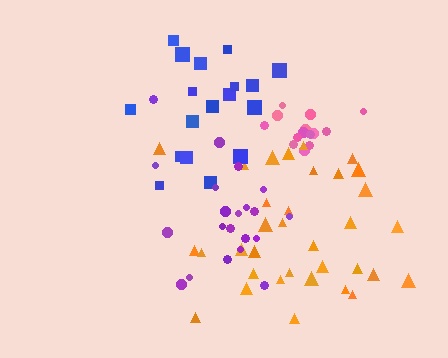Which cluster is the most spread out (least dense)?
Purple.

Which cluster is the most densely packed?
Pink.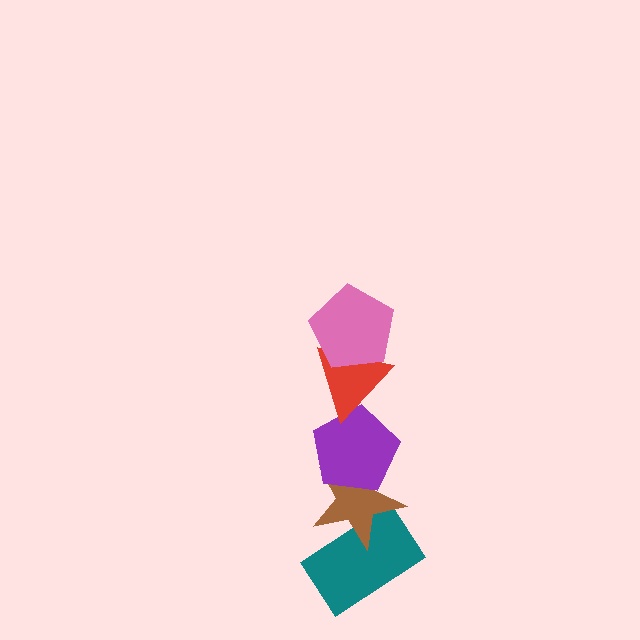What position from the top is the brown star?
The brown star is 4th from the top.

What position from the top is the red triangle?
The red triangle is 2nd from the top.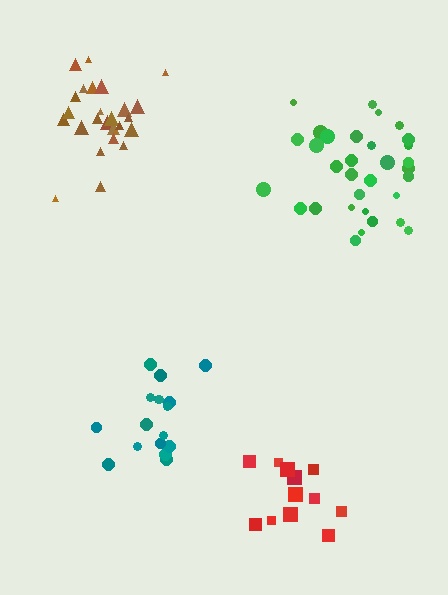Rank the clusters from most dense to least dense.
brown, teal, red, green.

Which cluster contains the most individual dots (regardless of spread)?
Green (32).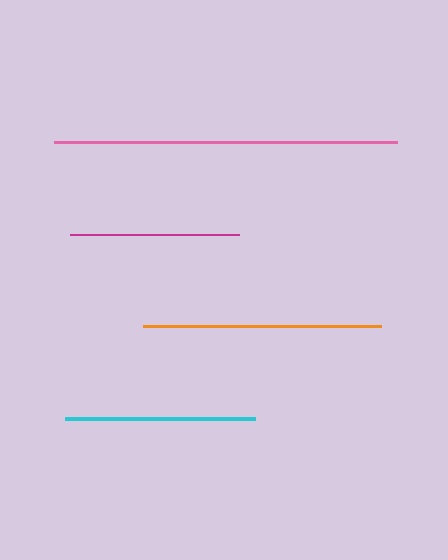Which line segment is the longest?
The pink line is the longest at approximately 344 pixels.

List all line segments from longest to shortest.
From longest to shortest: pink, orange, cyan, magenta.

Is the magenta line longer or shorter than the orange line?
The orange line is longer than the magenta line.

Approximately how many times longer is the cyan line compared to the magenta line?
The cyan line is approximately 1.1 times the length of the magenta line.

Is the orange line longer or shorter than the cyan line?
The orange line is longer than the cyan line.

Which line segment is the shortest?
The magenta line is the shortest at approximately 168 pixels.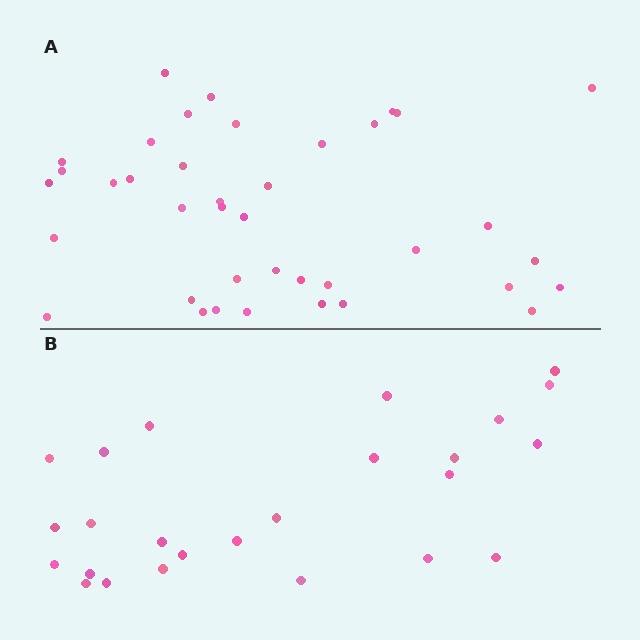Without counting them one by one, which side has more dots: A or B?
Region A (the top region) has more dots.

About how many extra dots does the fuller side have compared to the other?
Region A has approximately 15 more dots than region B.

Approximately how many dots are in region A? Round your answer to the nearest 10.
About 40 dots. (The exact count is 39, which rounds to 40.)